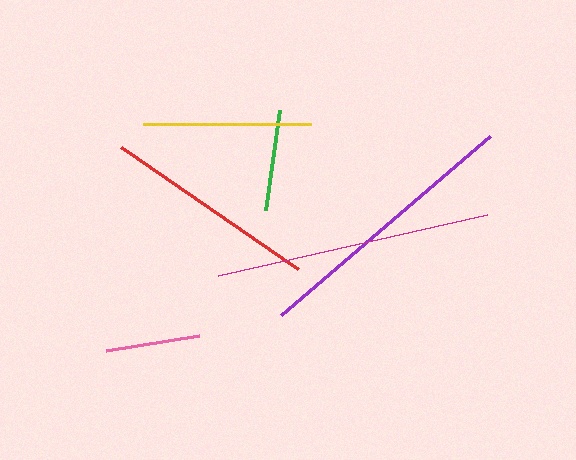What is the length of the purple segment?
The purple segment is approximately 275 pixels long.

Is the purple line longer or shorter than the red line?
The purple line is longer than the red line.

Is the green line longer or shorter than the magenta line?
The magenta line is longer than the green line.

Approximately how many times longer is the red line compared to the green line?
The red line is approximately 2.1 times the length of the green line.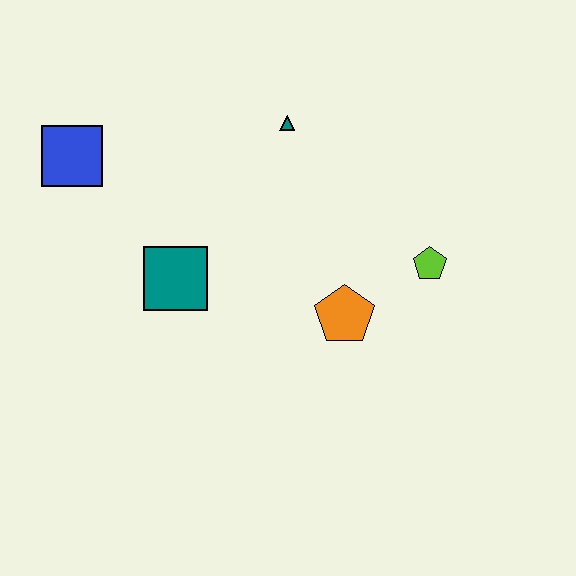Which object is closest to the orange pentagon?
The lime pentagon is closest to the orange pentagon.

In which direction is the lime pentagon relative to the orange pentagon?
The lime pentagon is to the right of the orange pentagon.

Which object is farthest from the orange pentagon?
The blue square is farthest from the orange pentagon.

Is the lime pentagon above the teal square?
Yes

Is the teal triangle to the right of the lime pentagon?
No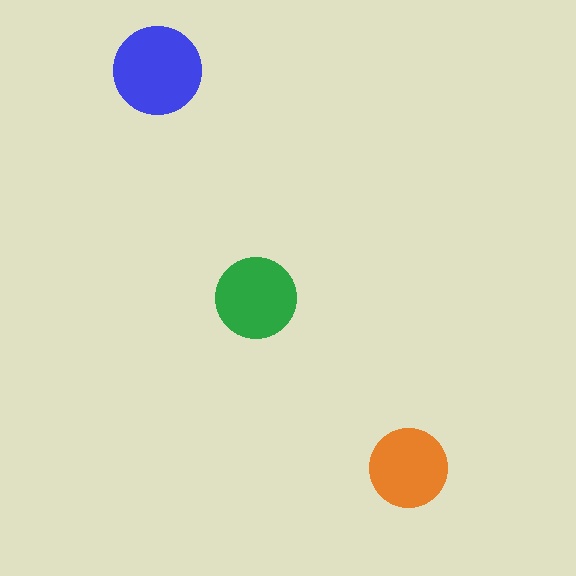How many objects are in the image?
There are 3 objects in the image.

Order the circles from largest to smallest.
the blue one, the green one, the orange one.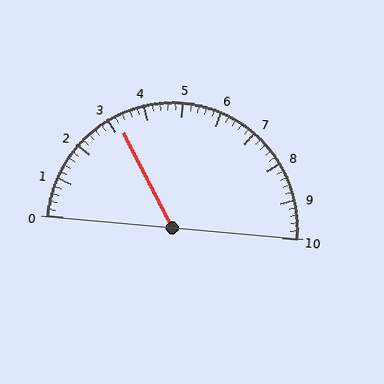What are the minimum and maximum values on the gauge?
The gauge ranges from 0 to 10.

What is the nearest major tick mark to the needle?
The nearest major tick mark is 3.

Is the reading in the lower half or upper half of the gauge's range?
The reading is in the lower half of the range (0 to 10).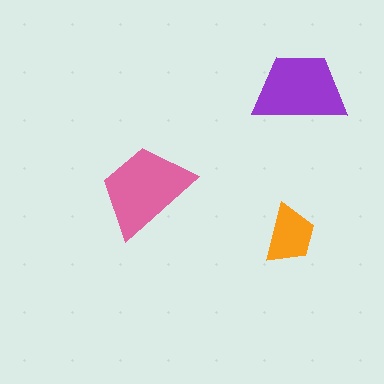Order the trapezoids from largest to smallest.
the pink one, the purple one, the orange one.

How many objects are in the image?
There are 3 objects in the image.